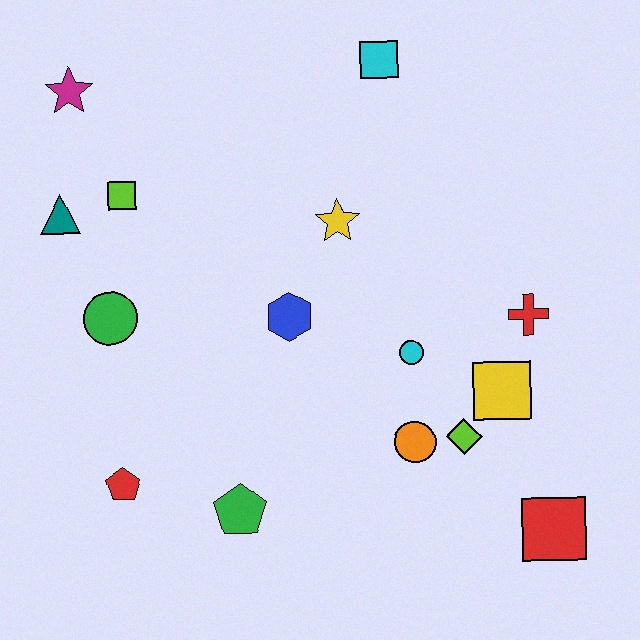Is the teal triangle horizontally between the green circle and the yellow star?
No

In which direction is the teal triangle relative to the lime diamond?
The teal triangle is to the left of the lime diamond.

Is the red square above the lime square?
No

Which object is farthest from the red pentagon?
The cyan square is farthest from the red pentagon.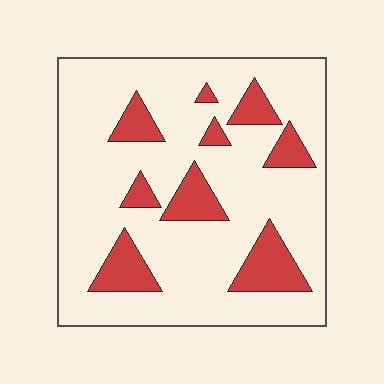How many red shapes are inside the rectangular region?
9.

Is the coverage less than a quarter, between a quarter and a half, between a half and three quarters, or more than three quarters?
Less than a quarter.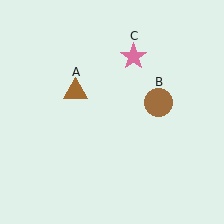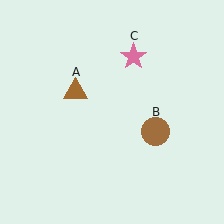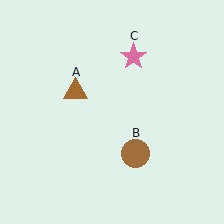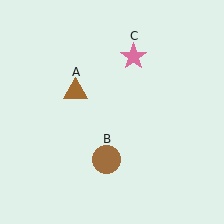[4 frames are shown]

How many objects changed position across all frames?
1 object changed position: brown circle (object B).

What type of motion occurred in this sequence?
The brown circle (object B) rotated clockwise around the center of the scene.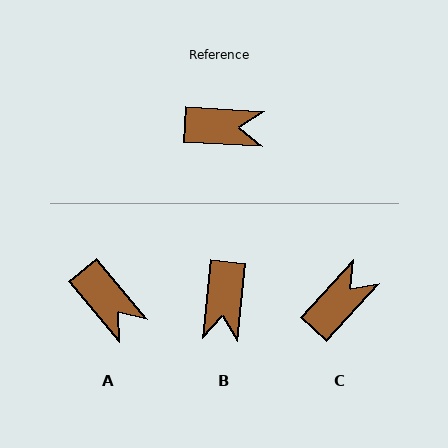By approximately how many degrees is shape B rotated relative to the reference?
Approximately 93 degrees clockwise.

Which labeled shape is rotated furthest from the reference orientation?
B, about 93 degrees away.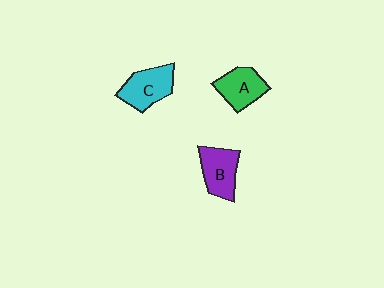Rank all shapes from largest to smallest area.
From largest to smallest: C (cyan), B (purple), A (green).